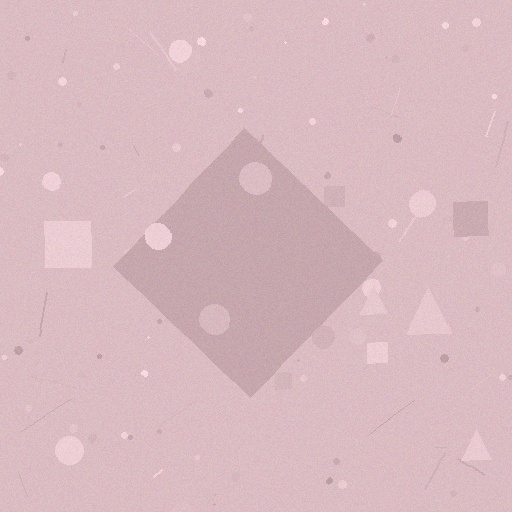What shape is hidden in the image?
A diamond is hidden in the image.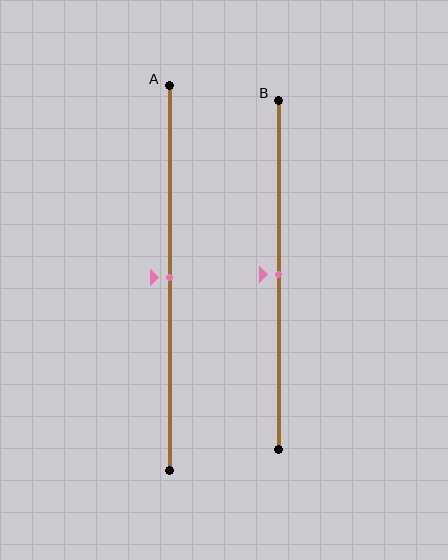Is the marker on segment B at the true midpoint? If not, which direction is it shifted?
Yes, the marker on segment B is at the true midpoint.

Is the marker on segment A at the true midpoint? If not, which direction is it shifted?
Yes, the marker on segment A is at the true midpoint.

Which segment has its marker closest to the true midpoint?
Segment A has its marker closest to the true midpoint.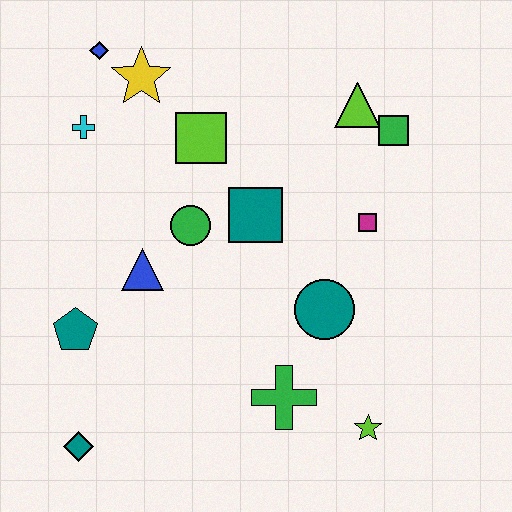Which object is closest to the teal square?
The green circle is closest to the teal square.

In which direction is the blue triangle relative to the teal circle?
The blue triangle is to the left of the teal circle.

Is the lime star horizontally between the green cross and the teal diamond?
No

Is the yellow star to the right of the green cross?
No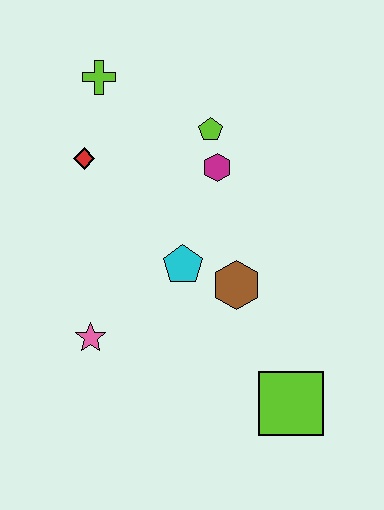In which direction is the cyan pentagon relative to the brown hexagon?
The cyan pentagon is to the left of the brown hexagon.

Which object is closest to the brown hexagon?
The cyan pentagon is closest to the brown hexagon.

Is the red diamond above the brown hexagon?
Yes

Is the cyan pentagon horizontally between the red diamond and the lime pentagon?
Yes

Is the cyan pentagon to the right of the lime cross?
Yes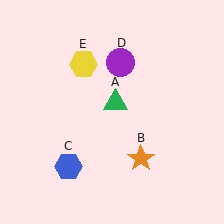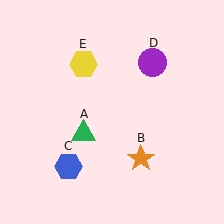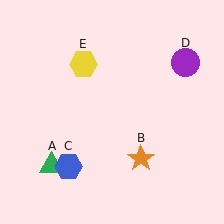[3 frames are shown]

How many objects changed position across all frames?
2 objects changed position: green triangle (object A), purple circle (object D).